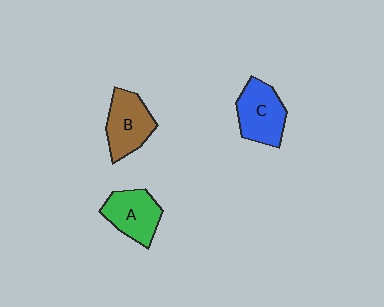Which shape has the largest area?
Shape C (blue).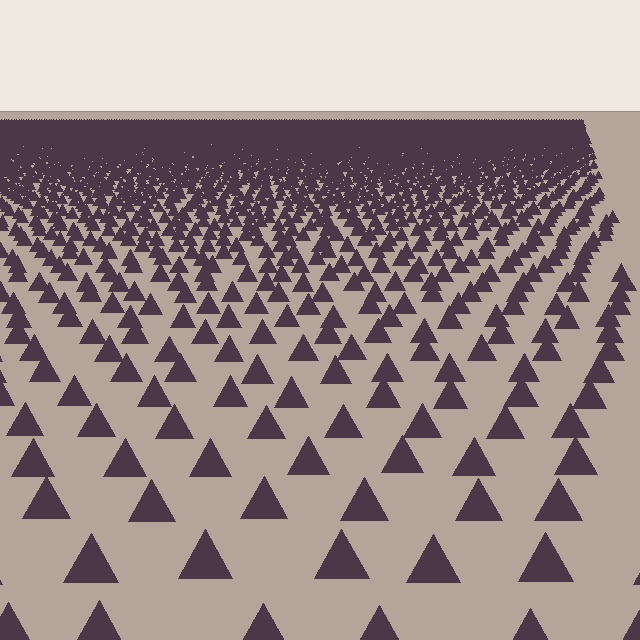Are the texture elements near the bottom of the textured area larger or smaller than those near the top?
Larger. Near the bottom, elements are closer to the viewer and appear at a bigger on-screen size.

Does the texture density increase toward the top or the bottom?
Density increases toward the top.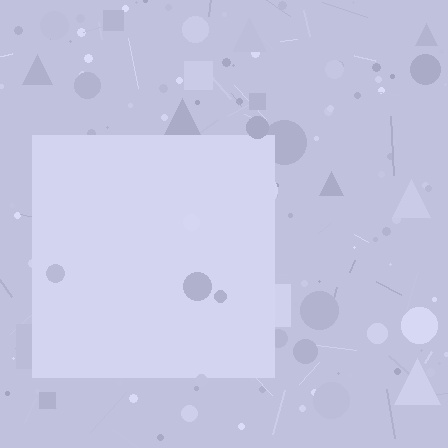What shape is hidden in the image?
A square is hidden in the image.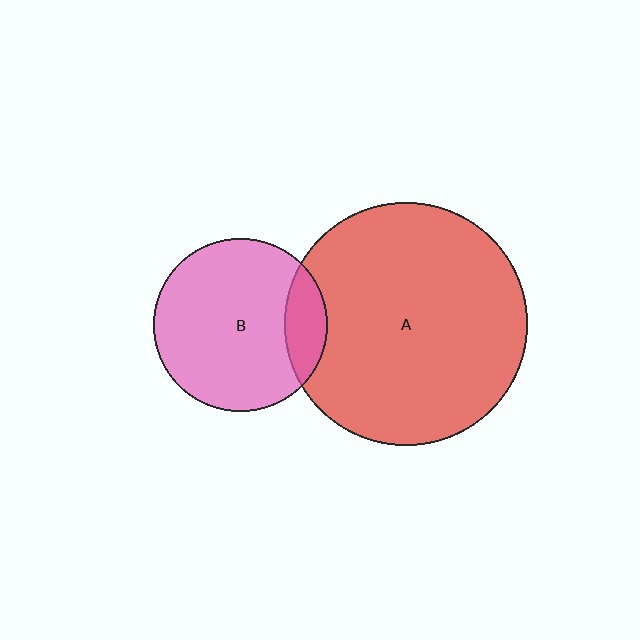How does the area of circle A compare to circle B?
Approximately 2.0 times.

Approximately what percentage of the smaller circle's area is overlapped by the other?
Approximately 15%.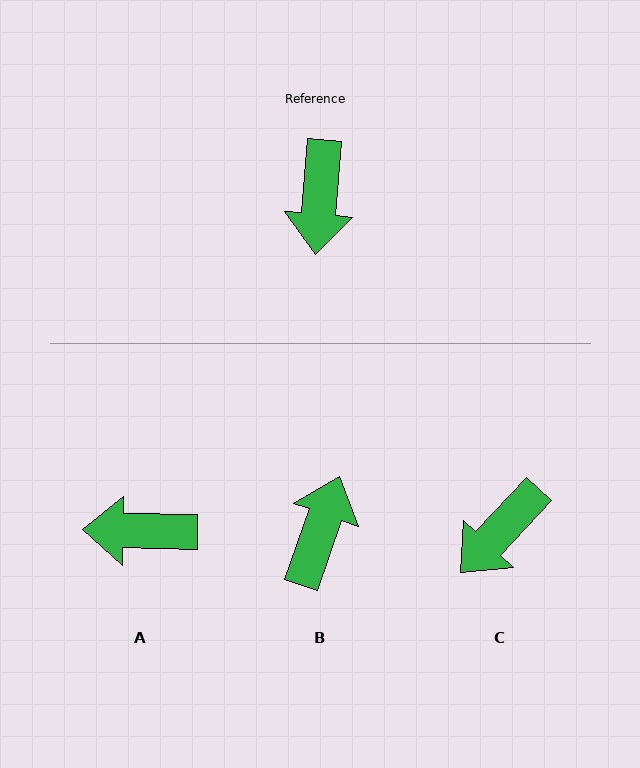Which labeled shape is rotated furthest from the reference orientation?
B, about 165 degrees away.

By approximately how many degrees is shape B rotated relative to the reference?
Approximately 165 degrees counter-clockwise.